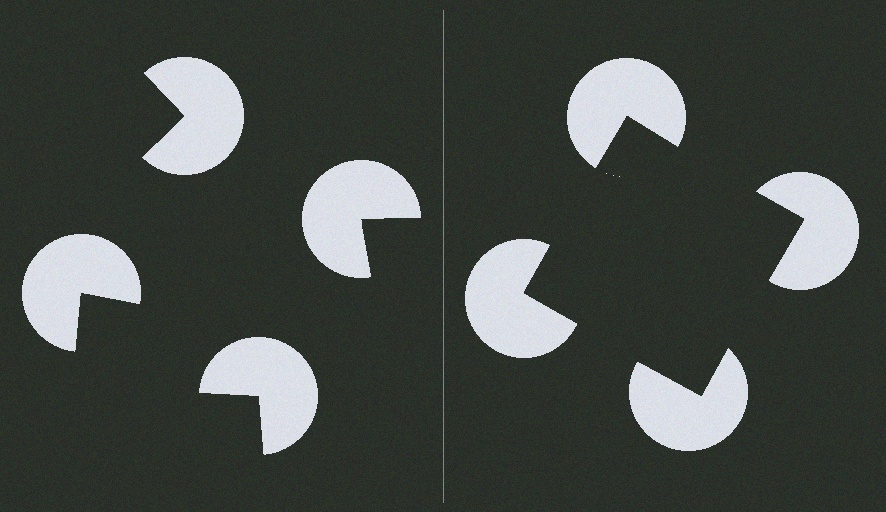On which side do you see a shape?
An illusory square appears on the right side. On the left side the wedge cuts are rotated, so no coherent shape forms.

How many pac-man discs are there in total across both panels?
8 — 4 on each side.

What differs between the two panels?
The pac-man discs are positioned identically on both sides; only the wedge orientations differ. On the right they align to a square; on the left they are misaligned.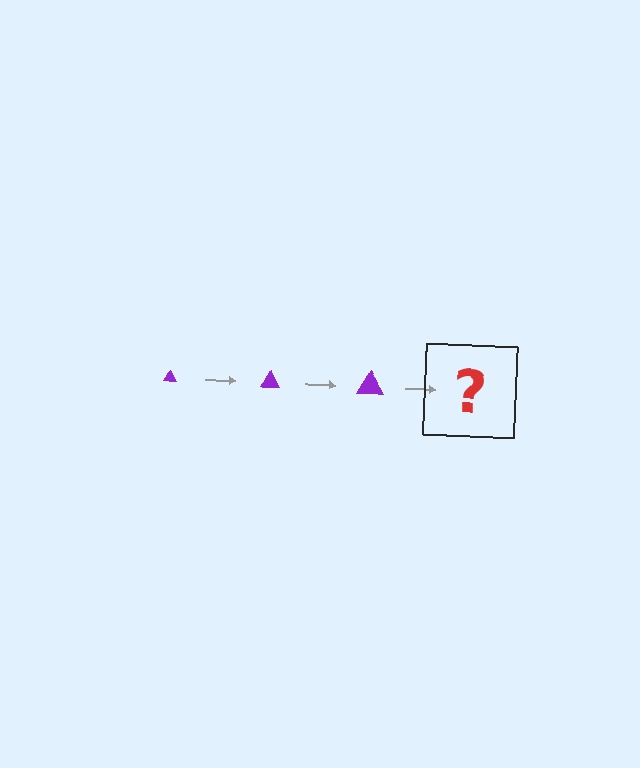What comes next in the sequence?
The next element should be a purple triangle, larger than the previous one.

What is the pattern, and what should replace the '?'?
The pattern is that the triangle gets progressively larger each step. The '?' should be a purple triangle, larger than the previous one.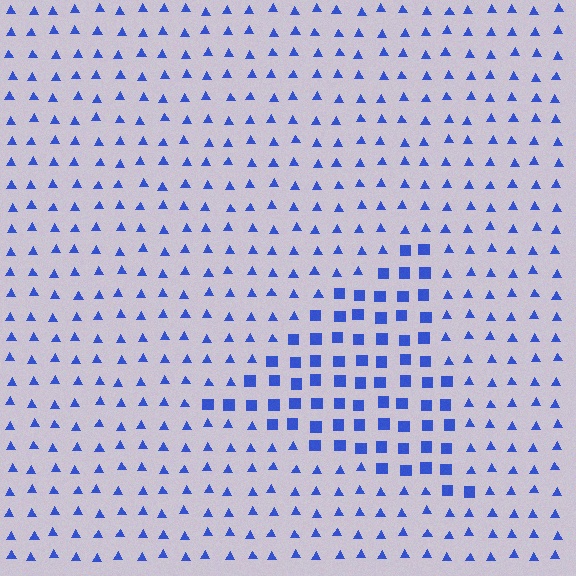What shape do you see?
I see a triangle.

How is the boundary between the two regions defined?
The boundary is defined by a change in element shape: squares inside vs. triangles outside. All elements share the same color and spacing.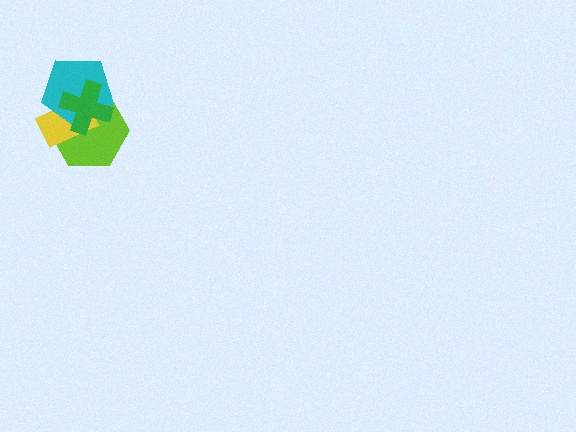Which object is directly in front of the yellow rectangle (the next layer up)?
The cyan pentagon is directly in front of the yellow rectangle.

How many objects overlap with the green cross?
3 objects overlap with the green cross.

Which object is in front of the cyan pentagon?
The green cross is in front of the cyan pentagon.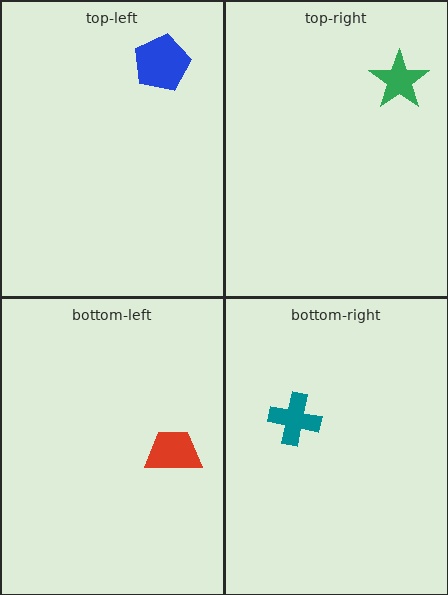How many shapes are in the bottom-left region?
1.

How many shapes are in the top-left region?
1.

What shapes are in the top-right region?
The green star.